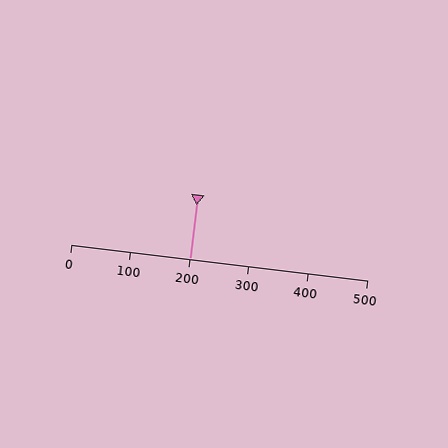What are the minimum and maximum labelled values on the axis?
The axis runs from 0 to 500.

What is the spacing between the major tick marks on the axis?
The major ticks are spaced 100 apart.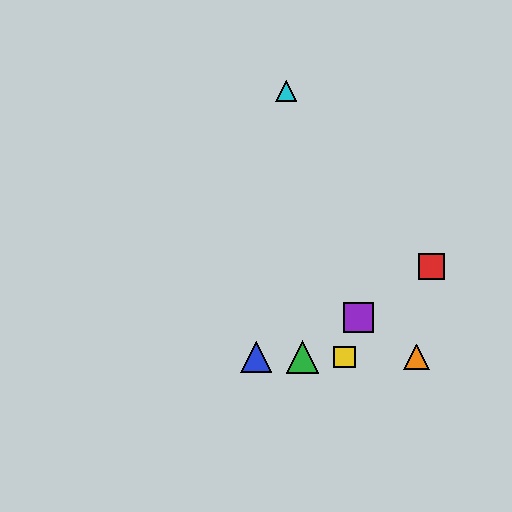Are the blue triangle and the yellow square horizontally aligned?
Yes, both are at y≈357.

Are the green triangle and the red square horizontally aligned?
No, the green triangle is at y≈357 and the red square is at y≈267.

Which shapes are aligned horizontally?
The blue triangle, the green triangle, the yellow square, the orange triangle are aligned horizontally.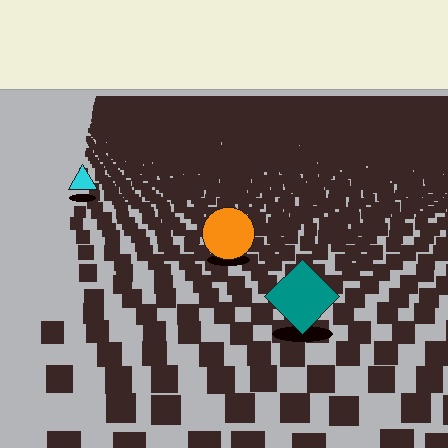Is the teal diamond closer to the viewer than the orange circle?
Yes. The teal diamond is closer — you can tell from the texture gradient: the ground texture is coarser near it.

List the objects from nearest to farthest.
From nearest to farthest: the teal diamond, the orange circle, the cyan triangle.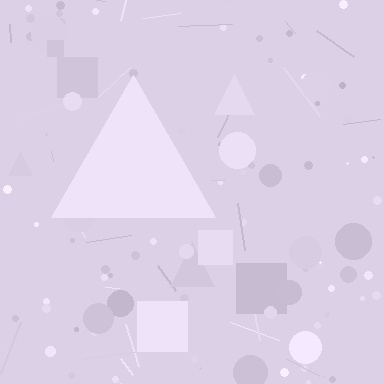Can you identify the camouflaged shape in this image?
The camouflaged shape is a triangle.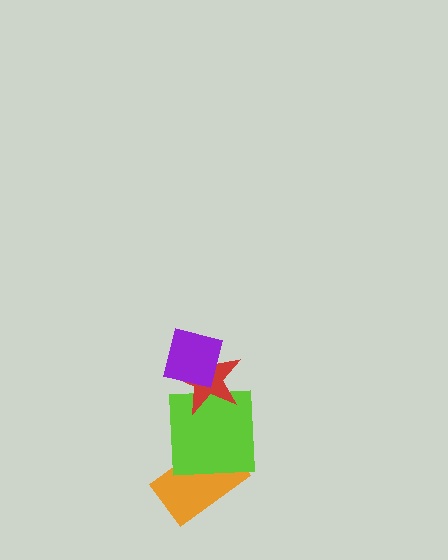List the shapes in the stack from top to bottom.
From top to bottom: the purple square, the red star, the lime square, the orange rectangle.